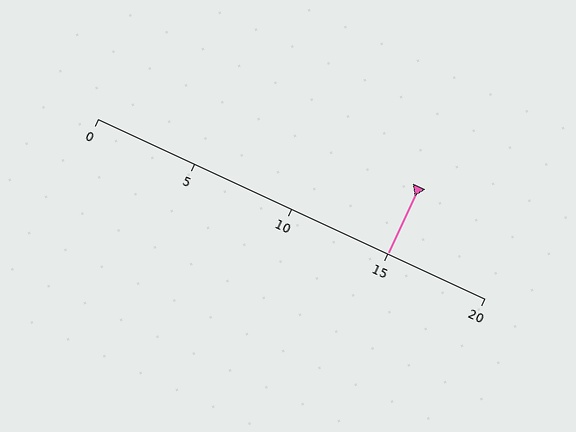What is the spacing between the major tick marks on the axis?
The major ticks are spaced 5 apart.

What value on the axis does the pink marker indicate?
The marker indicates approximately 15.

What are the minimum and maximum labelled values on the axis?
The axis runs from 0 to 20.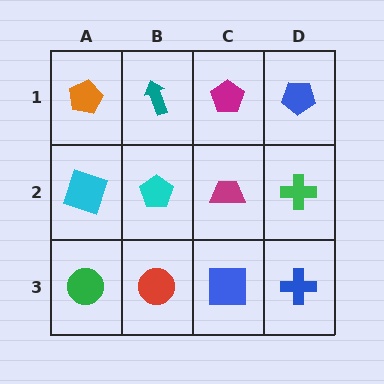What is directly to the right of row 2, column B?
A magenta trapezoid.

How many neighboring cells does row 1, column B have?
3.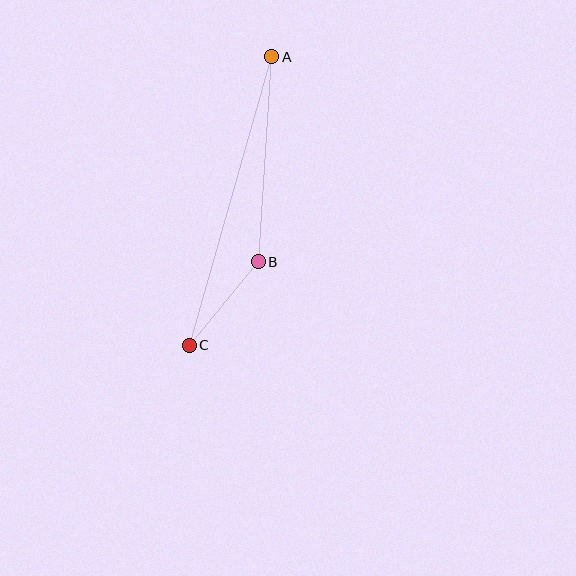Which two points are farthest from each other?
Points A and C are farthest from each other.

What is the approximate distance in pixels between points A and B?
The distance between A and B is approximately 205 pixels.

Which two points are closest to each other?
Points B and C are closest to each other.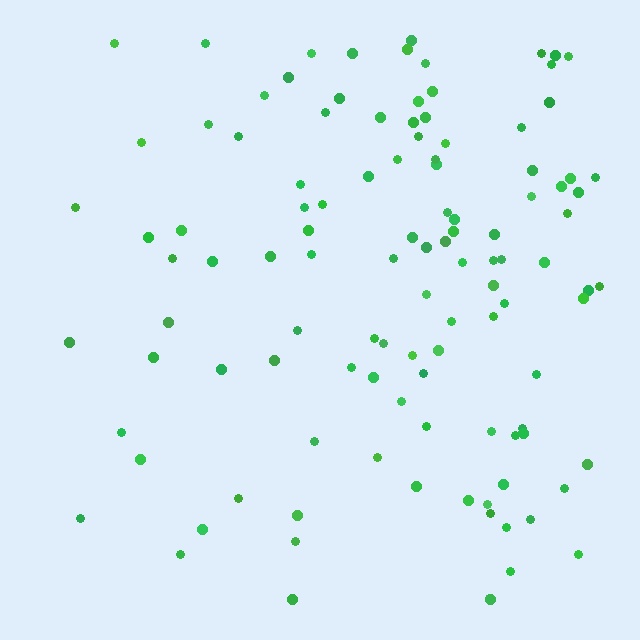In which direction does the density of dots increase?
From left to right, with the right side densest.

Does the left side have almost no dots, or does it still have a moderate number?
Still a moderate number, just noticeably fewer than the right.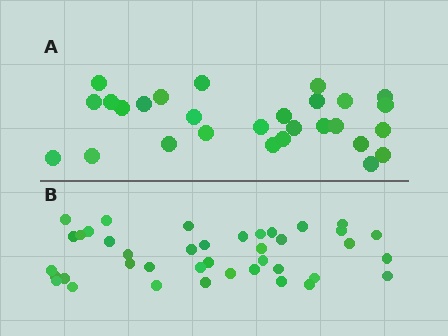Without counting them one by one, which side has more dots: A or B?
Region B (the bottom region) has more dots.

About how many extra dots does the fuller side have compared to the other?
Region B has roughly 12 or so more dots than region A.